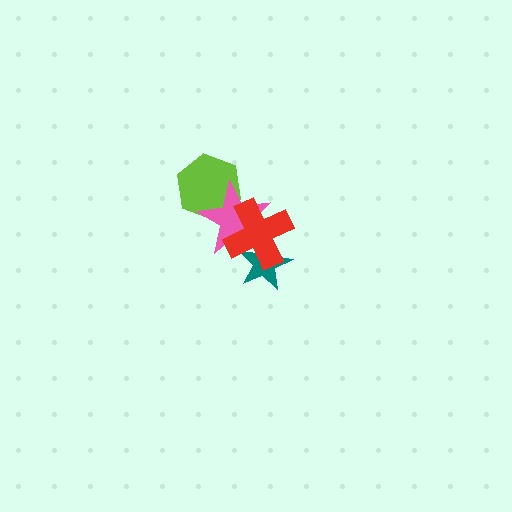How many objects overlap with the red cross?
2 objects overlap with the red cross.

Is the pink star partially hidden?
Yes, it is partially covered by another shape.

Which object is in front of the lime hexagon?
The pink star is in front of the lime hexagon.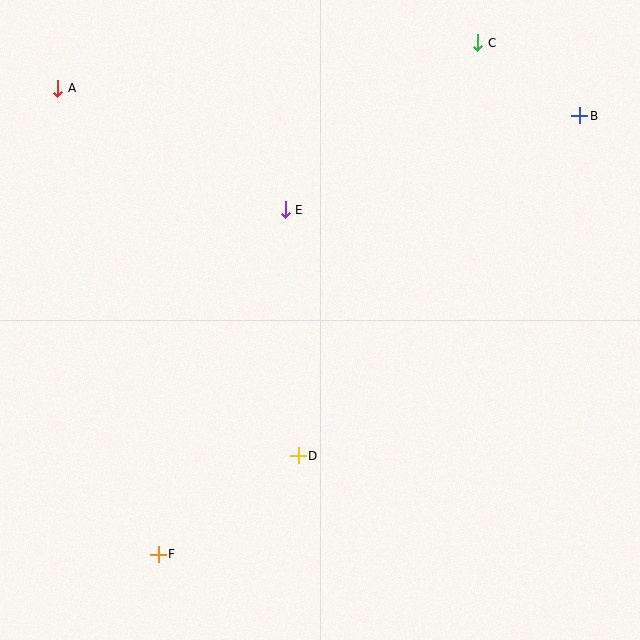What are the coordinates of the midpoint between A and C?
The midpoint between A and C is at (268, 65).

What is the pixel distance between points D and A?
The distance between D and A is 439 pixels.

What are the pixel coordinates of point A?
Point A is at (58, 88).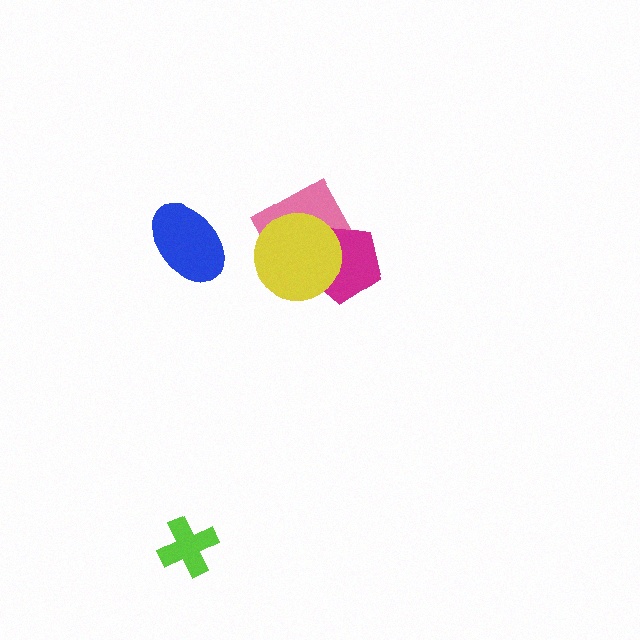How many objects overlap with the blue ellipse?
0 objects overlap with the blue ellipse.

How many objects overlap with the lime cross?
0 objects overlap with the lime cross.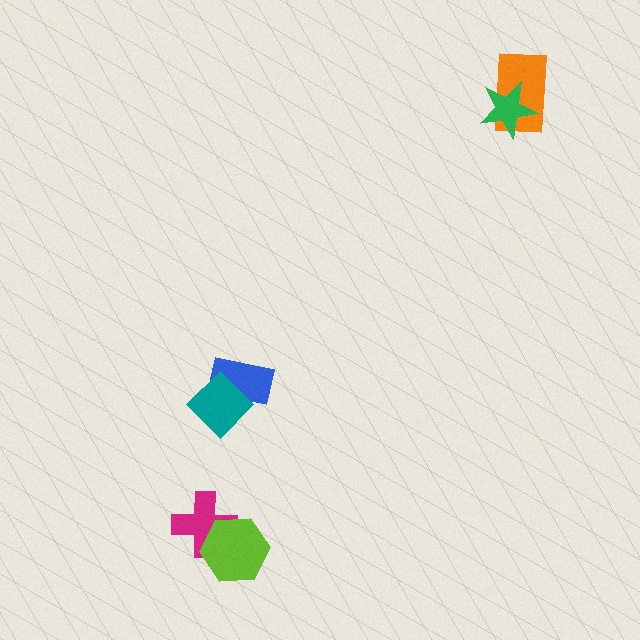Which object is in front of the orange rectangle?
The green star is in front of the orange rectangle.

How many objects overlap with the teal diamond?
1 object overlaps with the teal diamond.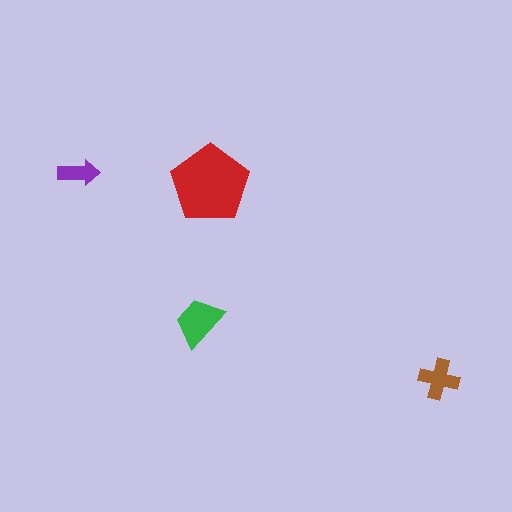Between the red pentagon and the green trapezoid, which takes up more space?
The red pentagon.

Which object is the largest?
The red pentagon.